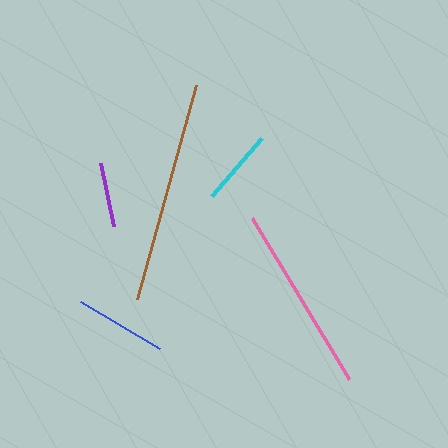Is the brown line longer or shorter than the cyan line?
The brown line is longer than the cyan line.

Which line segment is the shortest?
The purple line is the shortest at approximately 65 pixels.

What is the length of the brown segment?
The brown segment is approximately 222 pixels long.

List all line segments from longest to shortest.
From longest to shortest: brown, pink, blue, cyan, purple.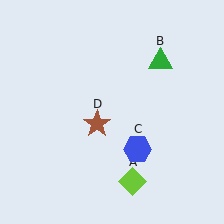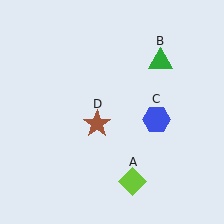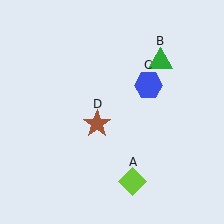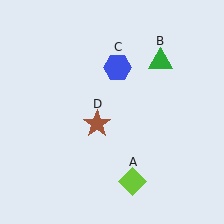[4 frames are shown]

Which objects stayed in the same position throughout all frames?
Lime diamond (object A) and green triangle (object B) and brown star (object D) remained stationary.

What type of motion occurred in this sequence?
The blue hexagon (object C) rotated counterclockwise around the center of the scene.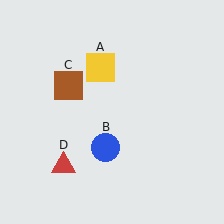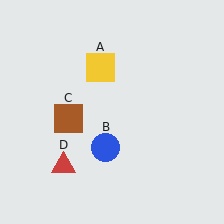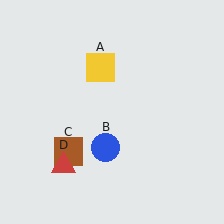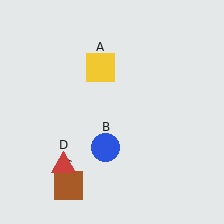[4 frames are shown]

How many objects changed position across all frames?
1 object changed position: brown square (object C).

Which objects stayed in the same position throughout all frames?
Yellow square (object A) and blue circle (object B) and red triangle (object D) remained stationary.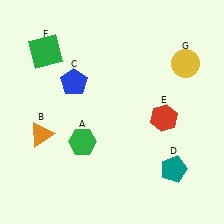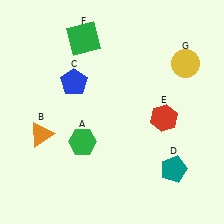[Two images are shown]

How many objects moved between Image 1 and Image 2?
1 object moved between the two images.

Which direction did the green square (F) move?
The green square (F) moved right.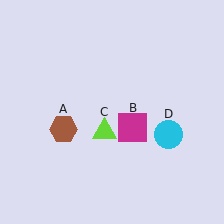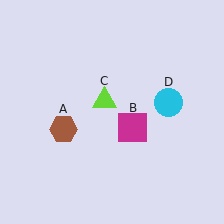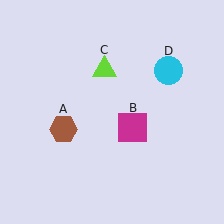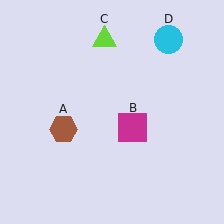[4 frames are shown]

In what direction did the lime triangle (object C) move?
The lime triangle (object C) moved up.